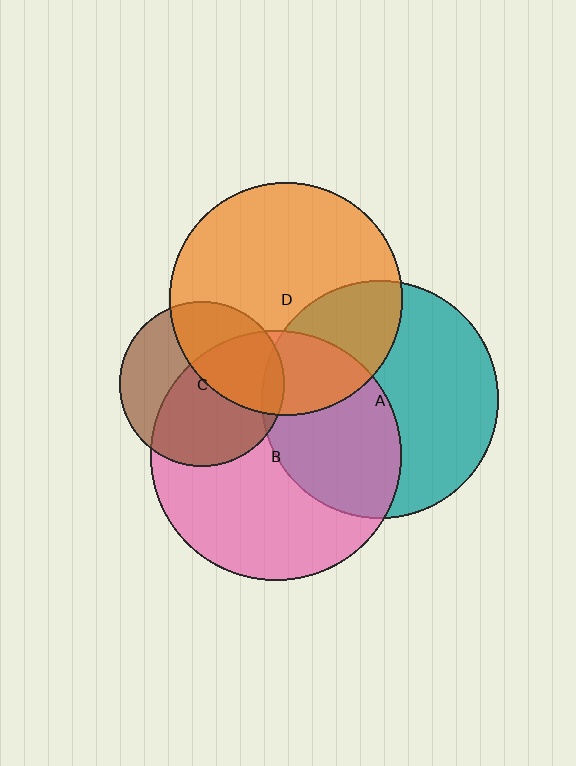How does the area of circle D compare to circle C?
Approximately 2.0 times.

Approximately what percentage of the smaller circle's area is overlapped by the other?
Approximately 40%.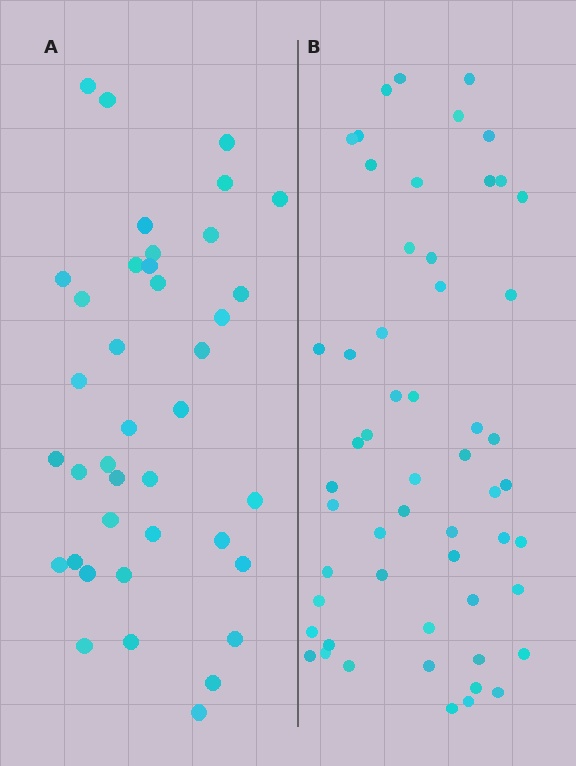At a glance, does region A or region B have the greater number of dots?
Region B (the right region) has more dots.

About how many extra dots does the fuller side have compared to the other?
Region B has approximately 15 more dots than region A.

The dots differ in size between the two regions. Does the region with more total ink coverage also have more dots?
No. Region A has more total ink coverage because its dots are larger, but region B actually contains more individual dots. Total area can be misleading — the number of items is what matters here.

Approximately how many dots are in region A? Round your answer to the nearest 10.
About 40 dots. (The exact count is 39, which rounds to 40.)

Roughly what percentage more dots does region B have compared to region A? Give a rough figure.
About 40% more.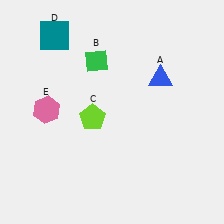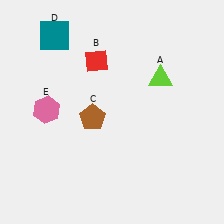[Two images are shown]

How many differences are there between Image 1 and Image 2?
There are 3 differences between the two images.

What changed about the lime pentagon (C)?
In Image 1, C is lime. In Image 2, it changed to brown.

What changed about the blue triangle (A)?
In Image 1, A is blue. In Image 2, it changed to lime.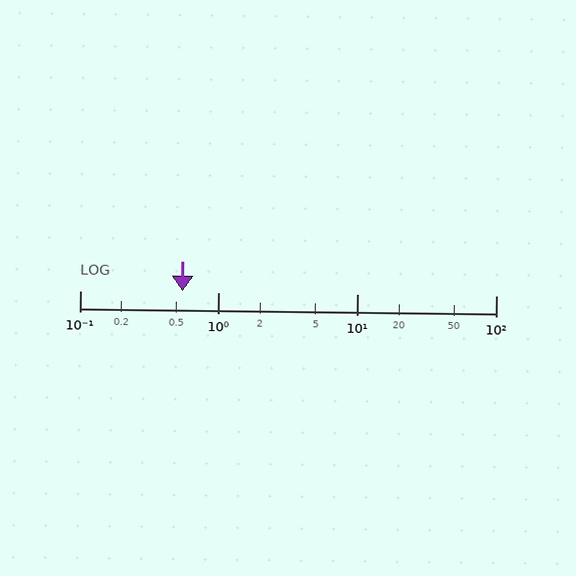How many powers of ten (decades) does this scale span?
The scale spans 3 decades, from 0.1 to 100.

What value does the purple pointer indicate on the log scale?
The pointer indicates approximately 0.55.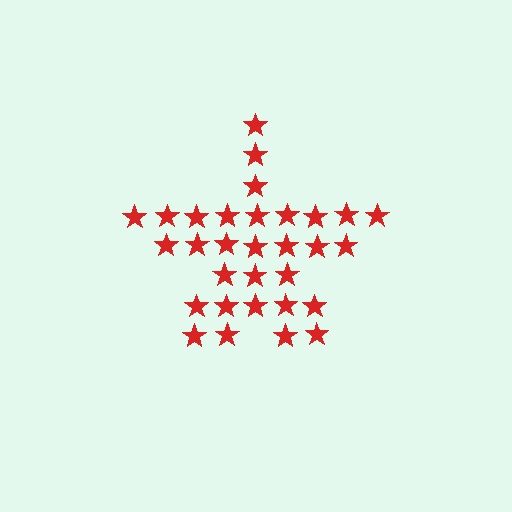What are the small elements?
The small elements are stars.